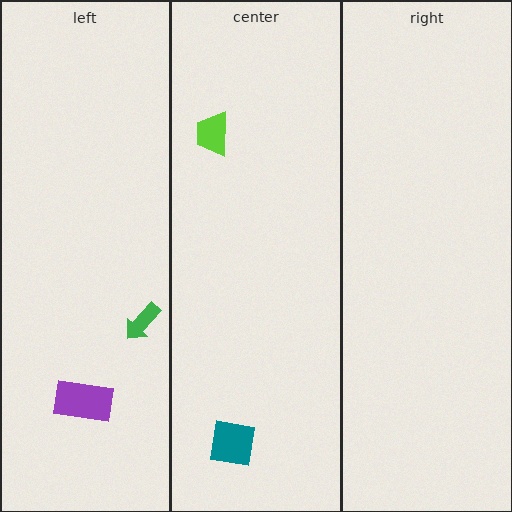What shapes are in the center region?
The lime trapezoid, the teal square.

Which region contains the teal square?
The center region.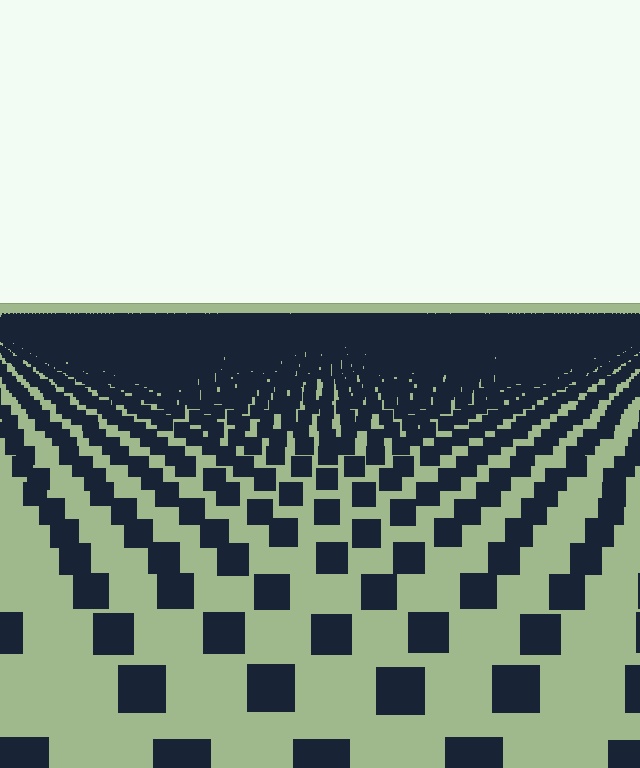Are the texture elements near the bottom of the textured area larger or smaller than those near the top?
Larger. Near the bottom, elements are closer to the viewer and appear at a bigger on-screen size.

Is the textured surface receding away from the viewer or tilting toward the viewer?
The surface is receding away from the viewer. Texture elements get smaller and denser toward the top.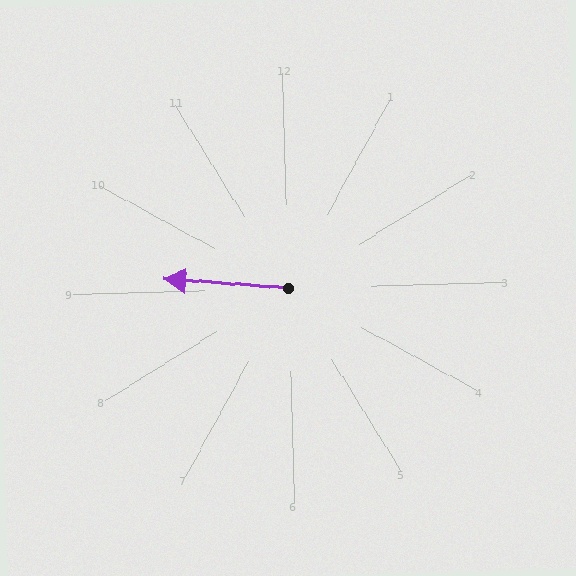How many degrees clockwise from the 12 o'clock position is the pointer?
Approximately 276 degrees.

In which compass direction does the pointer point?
West.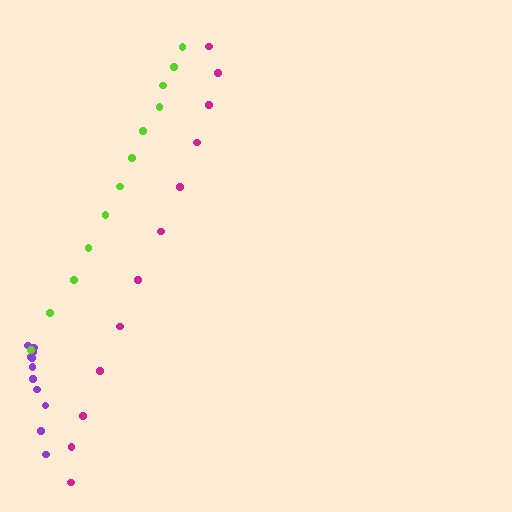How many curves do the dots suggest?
There are 3 distinct paths.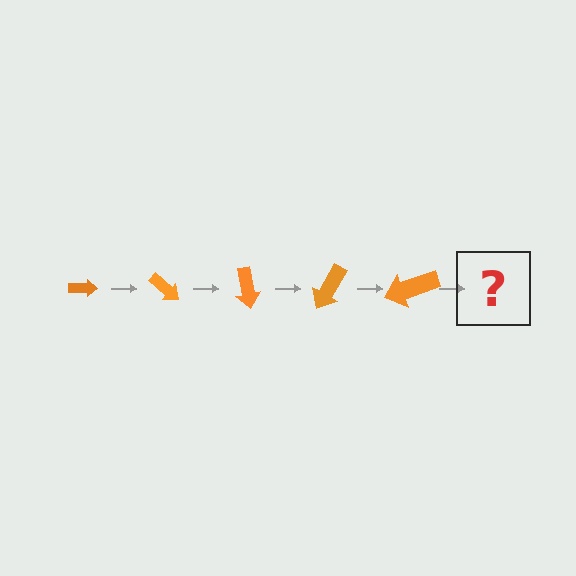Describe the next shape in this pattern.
It should be an arrow, larger than the previous one and rotated 200 degrees from the start.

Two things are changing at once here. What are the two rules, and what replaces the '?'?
The two rules are that the arrow grows larger each step and it rotates 40 degrees each step. The '?' should be an arrow, larger than the previous one and rotated 200 degrees from the start.